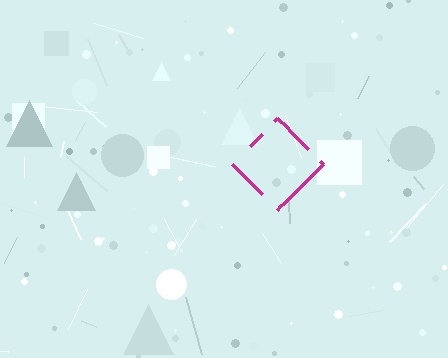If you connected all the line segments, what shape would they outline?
They would outline a diamond.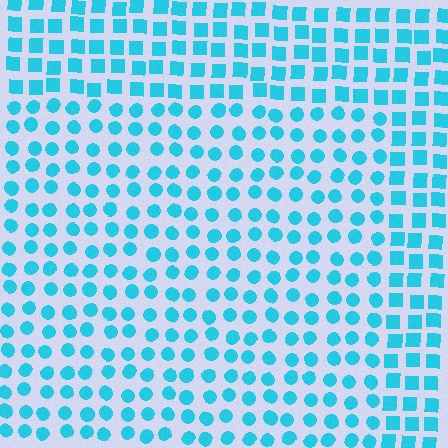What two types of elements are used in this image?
The image uses circles inside the rectangle region and squares outside it.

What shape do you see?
I see a rectangle.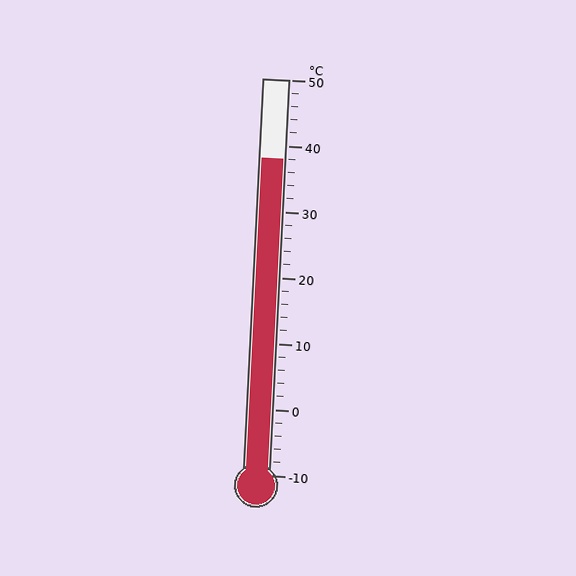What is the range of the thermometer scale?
The thermometer scale ranges from -10°C to 50°C.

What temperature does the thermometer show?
The thermometer shows approximately 38°C.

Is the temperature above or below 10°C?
The temperature is above 10°C.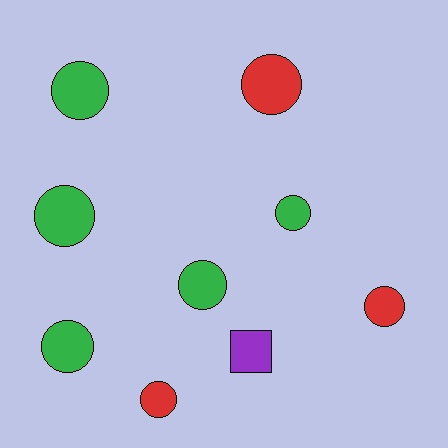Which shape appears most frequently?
Circle, with 8 objects.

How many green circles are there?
There are 5 green circles.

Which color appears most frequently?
Green, with 5 objects.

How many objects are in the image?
There are 9 objects.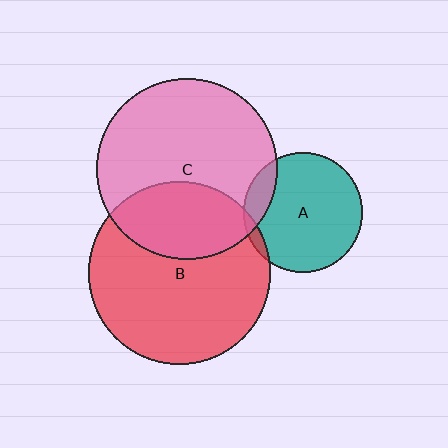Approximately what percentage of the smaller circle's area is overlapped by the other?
Approximately 15%.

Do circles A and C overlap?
Yes.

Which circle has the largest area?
Circle B (red).